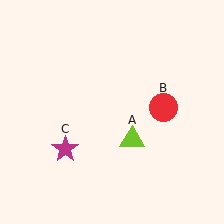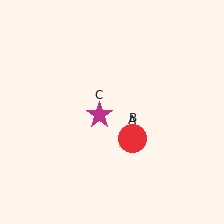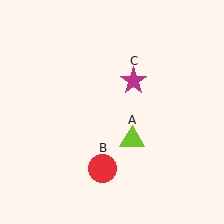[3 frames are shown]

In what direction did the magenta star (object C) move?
The magenta star (object C) moved up and to the right.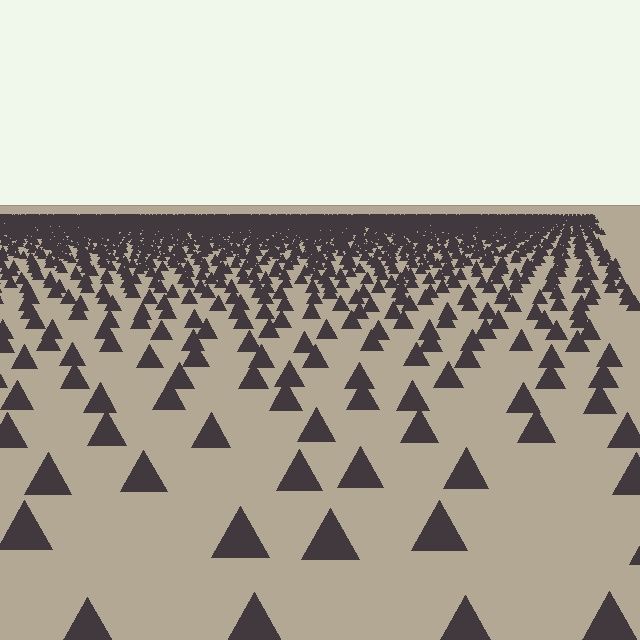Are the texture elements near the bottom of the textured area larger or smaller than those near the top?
Larger. Near the bottom, elements are closer to the viewer and appear at a bigger on-screen size.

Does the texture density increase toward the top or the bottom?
Density increases toward the top.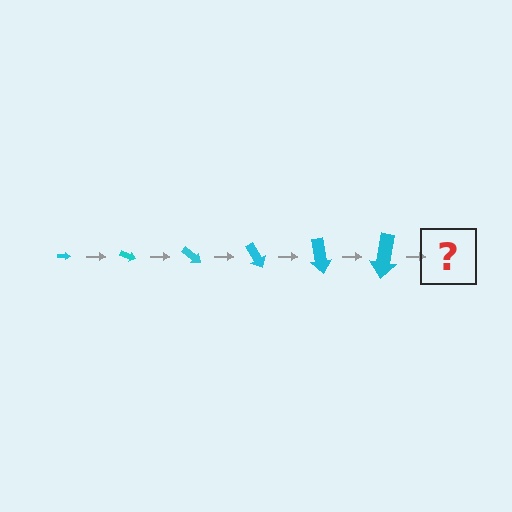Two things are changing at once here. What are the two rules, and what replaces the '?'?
The two rules are that the arrow grows larger each step and it rotates 20 degrees each step. The '?' should be an arrow, larger than the previous one and rotated 120 degrees from the start.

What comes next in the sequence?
The next element should be an arrow, larger than the previous one and rotated 120 degrees from the start.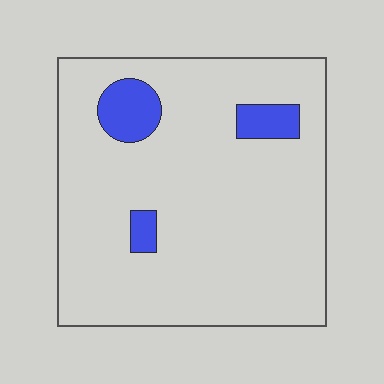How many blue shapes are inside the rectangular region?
3.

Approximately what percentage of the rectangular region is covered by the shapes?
Approximately 10%.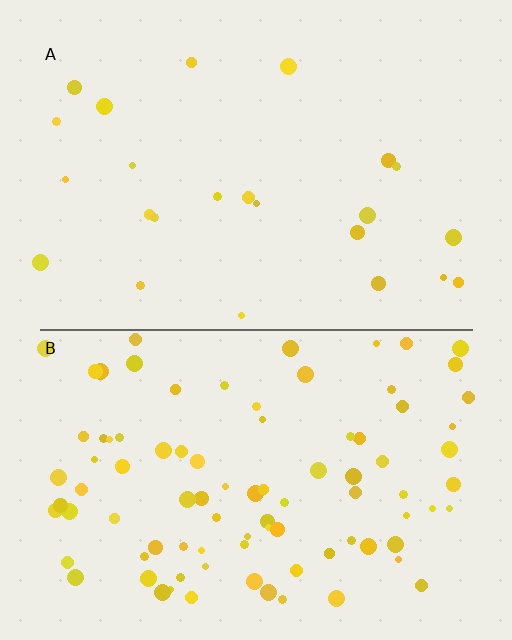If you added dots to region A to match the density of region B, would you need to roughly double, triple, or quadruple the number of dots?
Approximately quadruple.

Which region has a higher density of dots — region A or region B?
B (the bottom).